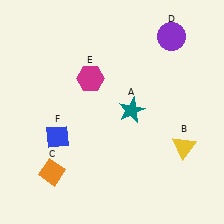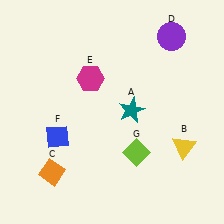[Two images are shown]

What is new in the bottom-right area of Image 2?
A lime diamond (G) was added in the bottom-right area of Image 2.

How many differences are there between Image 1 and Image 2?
There is 1 difference between the two images.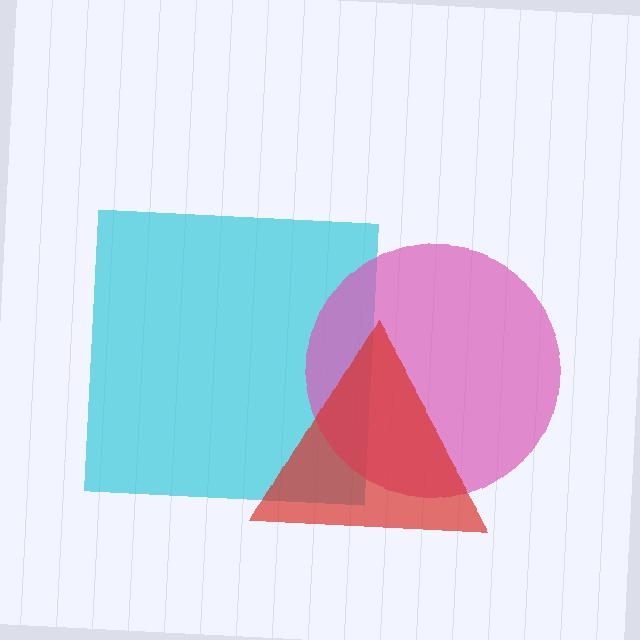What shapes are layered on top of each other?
The layered shapes are: a cyan square, a pink circle, a red triangle.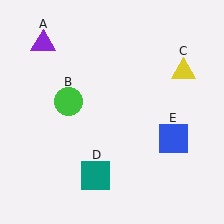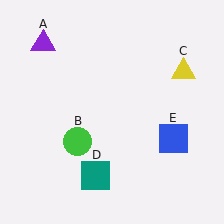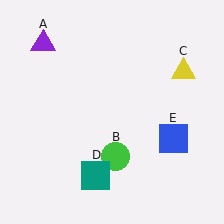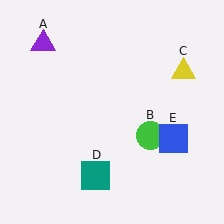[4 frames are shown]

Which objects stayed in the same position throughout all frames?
Purple triangle (object A) and yellow triangle (object C) and teal square (object D) and blue square (object E) remained stationary.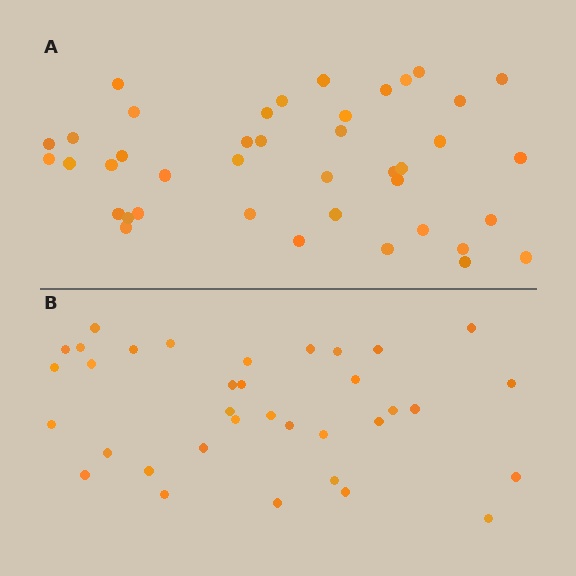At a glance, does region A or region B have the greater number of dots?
Region A (the top region) has more dots.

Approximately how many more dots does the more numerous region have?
Region A has about 6 more dots than region B.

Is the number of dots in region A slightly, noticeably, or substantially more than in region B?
Region A has only slightly more — the two regions are fairly close. The ratio is roughly 1.2 to 1.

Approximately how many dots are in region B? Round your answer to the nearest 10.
About 40 dots. (The exact count is 35, which rounds to 40.)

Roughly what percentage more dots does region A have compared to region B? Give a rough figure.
About 15% more.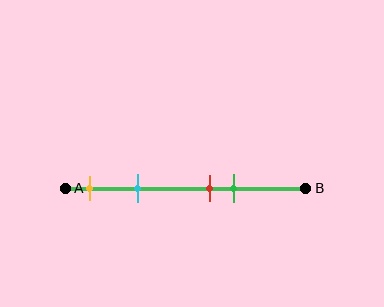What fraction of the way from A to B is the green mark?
The green mark is approximately 70% (0.7) of the way from A to B.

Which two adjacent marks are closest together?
The red and green marks are the closest adjacent pair.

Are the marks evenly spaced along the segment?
No, the marks are not evenly spaced.